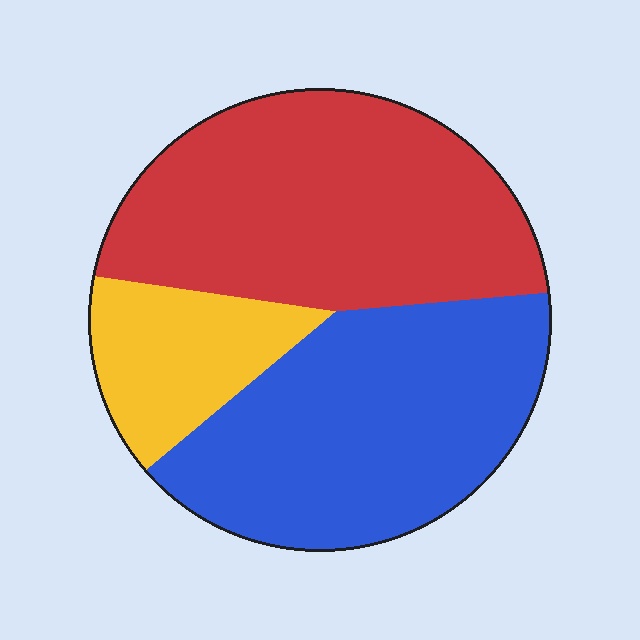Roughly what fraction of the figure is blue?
Blue covers 41% of the figure.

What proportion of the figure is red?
Red takes up about two fifths (2/5) of the figure.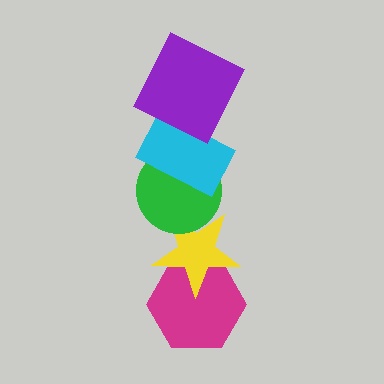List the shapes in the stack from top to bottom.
From top to bottom: the purple square, the cyan rectangle, the green circle, the yellow star, the magenta hexagon.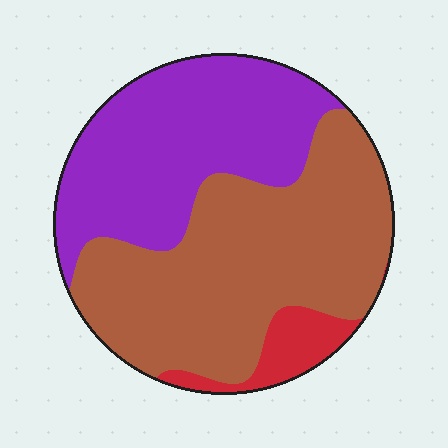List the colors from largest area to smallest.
From largest to smallest: brown, purple, red.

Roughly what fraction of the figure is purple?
Purple covers around 40% of the figure.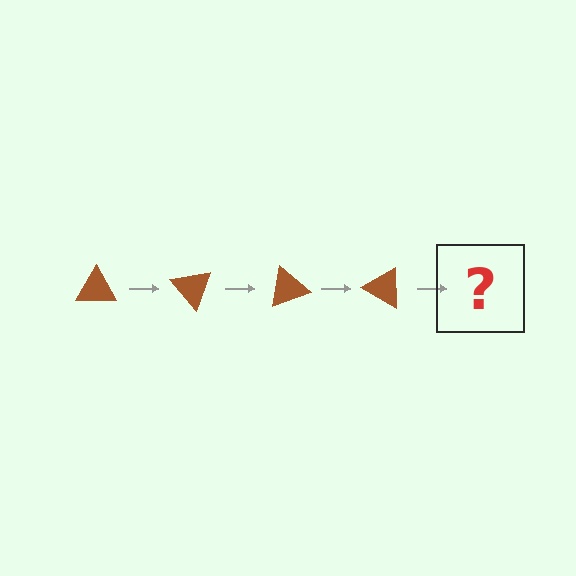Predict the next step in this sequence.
The next step is a brown triangle rotated 200 degrees.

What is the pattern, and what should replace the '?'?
The pattern is that the triangle rotates 50 degrees each step. The '?' should be a brown triangle rotated 200 degrees.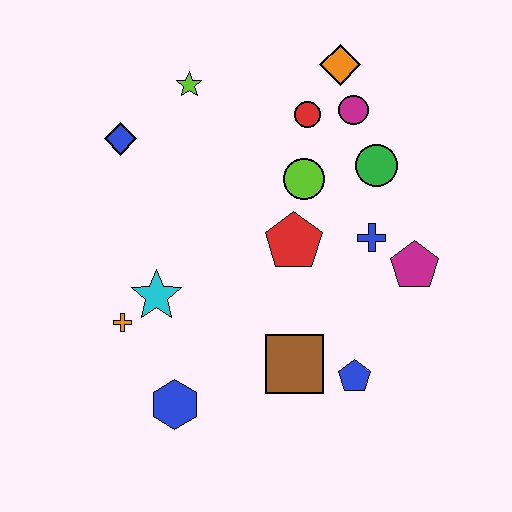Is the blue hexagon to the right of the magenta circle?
No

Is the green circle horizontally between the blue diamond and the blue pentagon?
No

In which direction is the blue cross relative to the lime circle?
The blue cross is to the right of the lime circle.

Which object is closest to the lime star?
The blue diamond is closest to the lime star.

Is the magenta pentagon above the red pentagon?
No